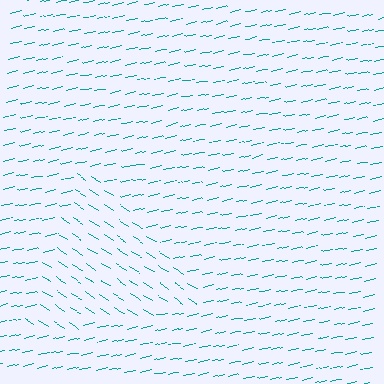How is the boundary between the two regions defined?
The boundary is defined purely by a change in line orientation (approximately 45 degrees difference). All lines are the same color and thickness.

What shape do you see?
I see a triangle.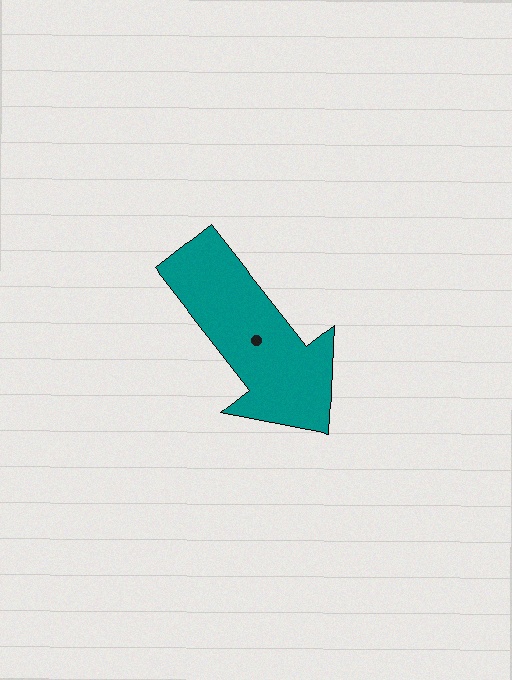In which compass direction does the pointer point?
Southeast.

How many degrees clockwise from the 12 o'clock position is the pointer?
Approximately 142 degrees.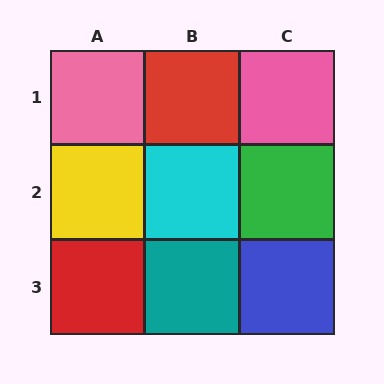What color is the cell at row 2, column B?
Cyan.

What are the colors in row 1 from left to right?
Pink, red, pink.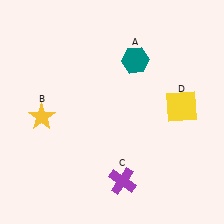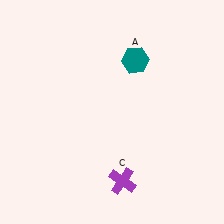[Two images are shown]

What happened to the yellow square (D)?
The yellow square (D) was removed in Image 2. It was in the top-right area of Image 1.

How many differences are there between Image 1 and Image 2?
There are 2 differences between the two images.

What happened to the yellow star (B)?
The yellow star (B) was removed in Image 2. It was in the bottom-left area of Image 1.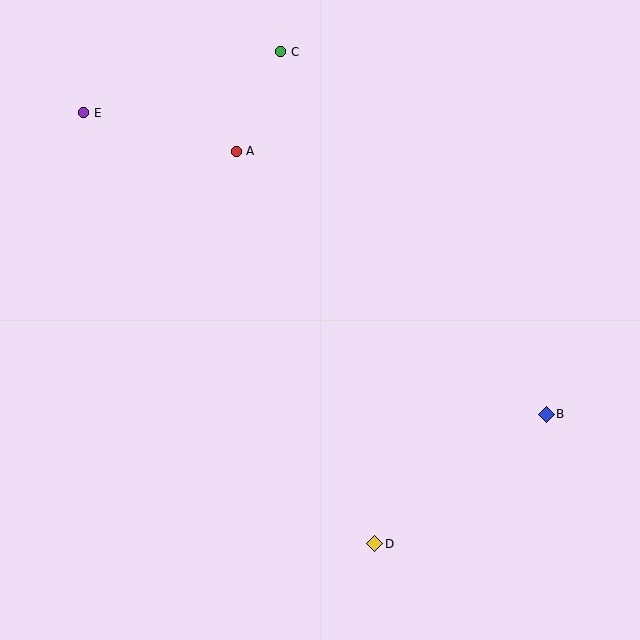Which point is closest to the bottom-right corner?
Point B is closest to the bottom-right corner.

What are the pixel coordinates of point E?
Point E is at (84, 113).